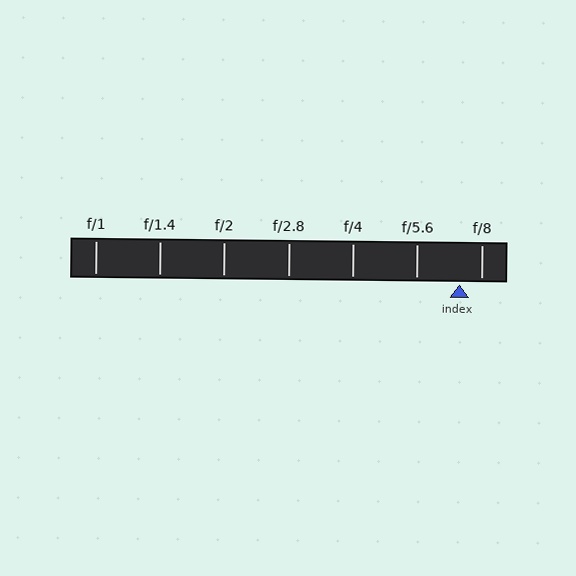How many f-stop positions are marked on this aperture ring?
There are 7 f-stop positions marked.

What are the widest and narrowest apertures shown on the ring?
The widest aperture shown is f/1 and the narrowest is f/8.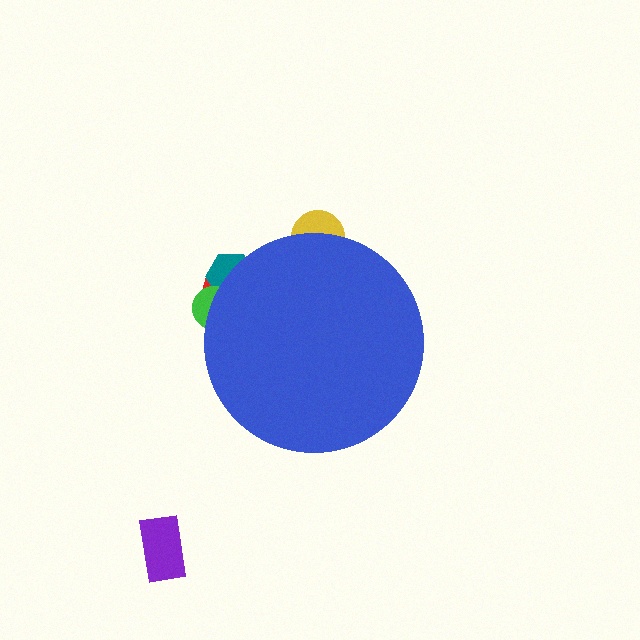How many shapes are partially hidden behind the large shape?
4 shapes are partially hidden.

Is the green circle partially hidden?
Yes, the green circle is partially hidden behind the blue circle.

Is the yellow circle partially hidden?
Yes, the yellow circle is partially hidden behind the blue circle.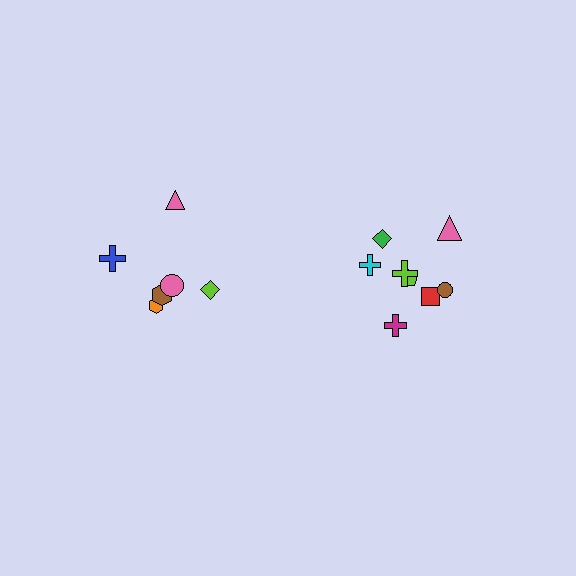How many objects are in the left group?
There are 6 objects.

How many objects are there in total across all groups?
There are 14 objects.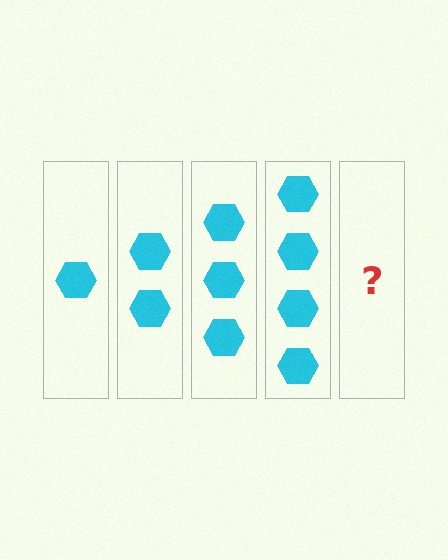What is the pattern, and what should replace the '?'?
The pattern is that each step adds one more hexagon. The '?' should be 5 hexagons.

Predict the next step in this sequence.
The next step is 5 hexagons.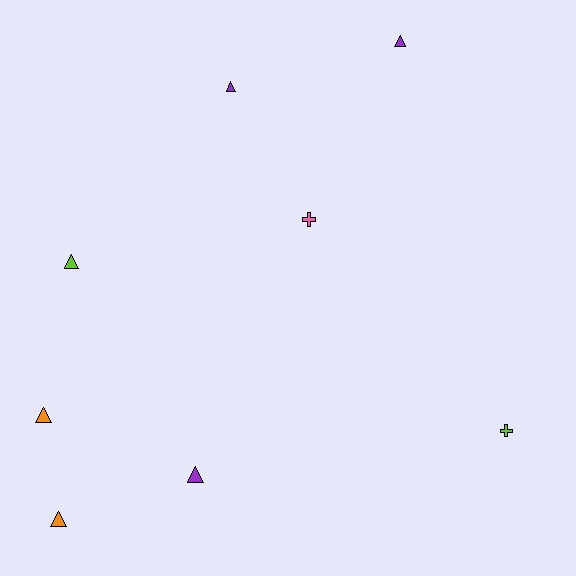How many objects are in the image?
There are 8 objects.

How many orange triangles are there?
There are 2 orange triangles.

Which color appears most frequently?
Purple, with 3 objects.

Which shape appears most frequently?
Triangle, with 6 objects.